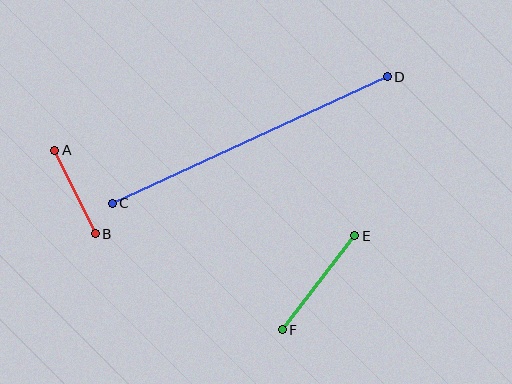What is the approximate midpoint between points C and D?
The midpoint is at approximately (250, 140) pixels.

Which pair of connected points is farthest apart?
Points C and D are farthest apart.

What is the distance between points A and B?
The distance is approximately 93 pixels.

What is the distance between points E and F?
The distance is approximately 119 pixels.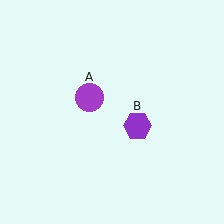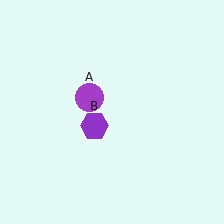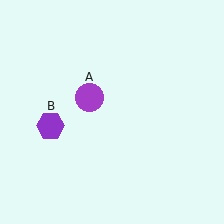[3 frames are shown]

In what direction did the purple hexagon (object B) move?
The purple hexagon (object B) moved left.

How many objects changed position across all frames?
1 object changed position: purple hexagon (object B).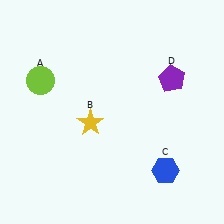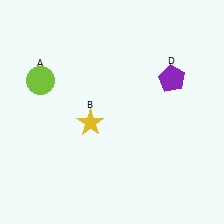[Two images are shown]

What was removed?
The blue hexagon (C) was removed in Image 2.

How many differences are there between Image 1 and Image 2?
There is 1 difference between the two images.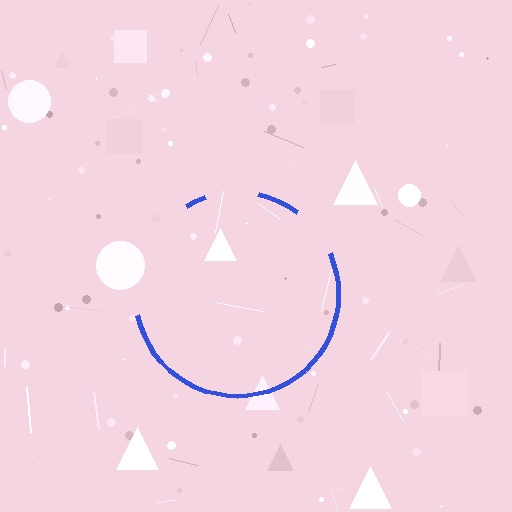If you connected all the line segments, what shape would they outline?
They would outline a circle.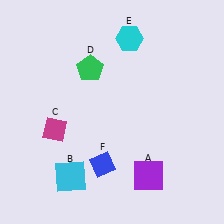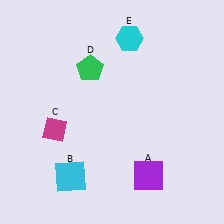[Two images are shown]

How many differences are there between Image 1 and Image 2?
There is 1 difference between the two images.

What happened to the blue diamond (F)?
The blue diamond (F) was removed in Image 2. It was in the bottom-left area of Image 1.